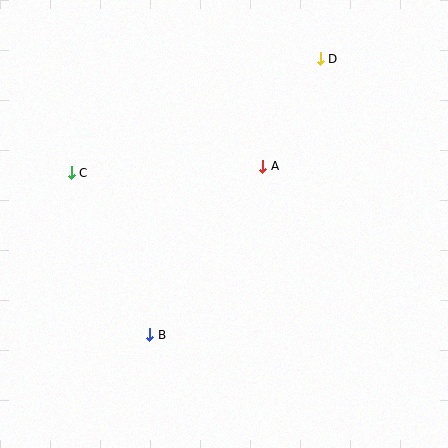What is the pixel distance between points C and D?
The distance between C and D is 274 pixels.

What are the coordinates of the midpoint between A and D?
The midpoint between A and D is at (292, 113).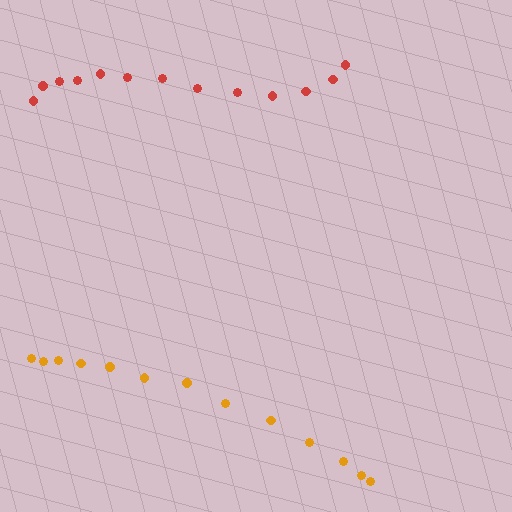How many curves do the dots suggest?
There are 2 distinct paths.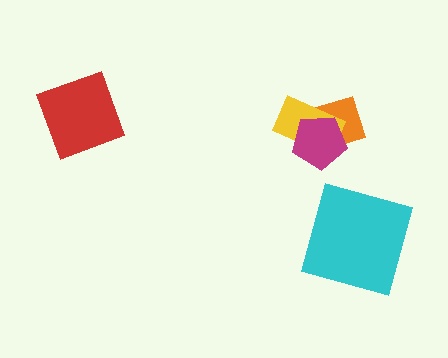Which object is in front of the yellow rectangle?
The magenta pentagon is in front of the yellow rectangle.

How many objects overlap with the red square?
0 objects overlap with the red square.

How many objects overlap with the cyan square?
0 objects overlap with the cyan square.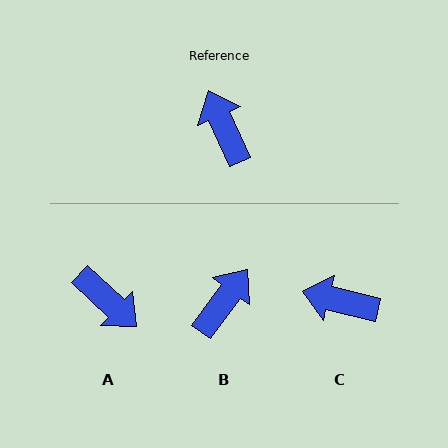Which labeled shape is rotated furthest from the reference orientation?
A, about 156 degrees away.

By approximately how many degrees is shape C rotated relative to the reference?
Approximately 53 degrees counter-clockwise.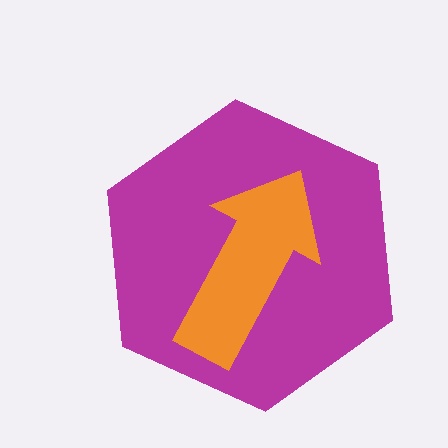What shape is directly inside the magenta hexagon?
The orange arrow.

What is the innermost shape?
The orange arrow.